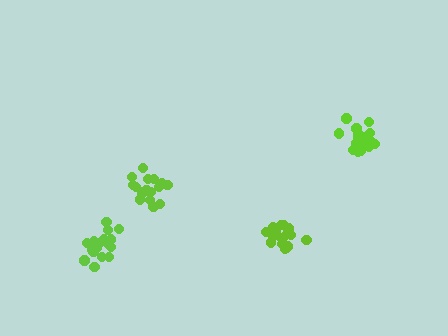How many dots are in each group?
Group 1: 18 dots, Group 2: 19 dots, Group 3: 18 dots, Group 4: 18 dots (73 total).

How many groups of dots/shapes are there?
There are 4 groups.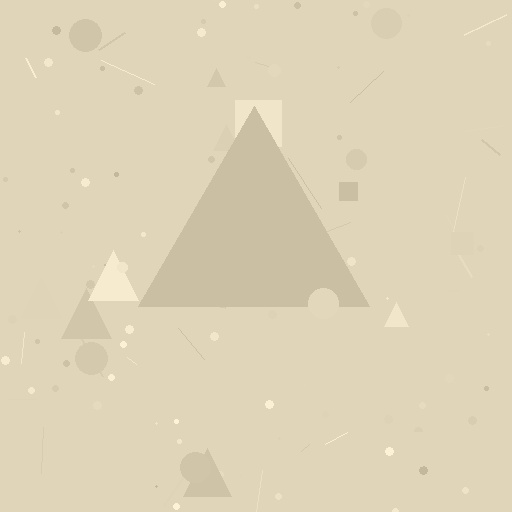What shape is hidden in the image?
A triangle is hidden in the image.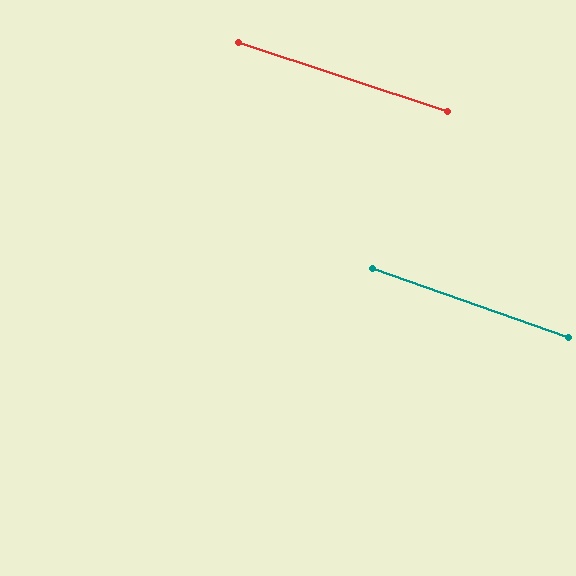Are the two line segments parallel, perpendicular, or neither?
Parallel — their directions differ by only 0.9°.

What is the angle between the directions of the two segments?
Approximately 1 degree.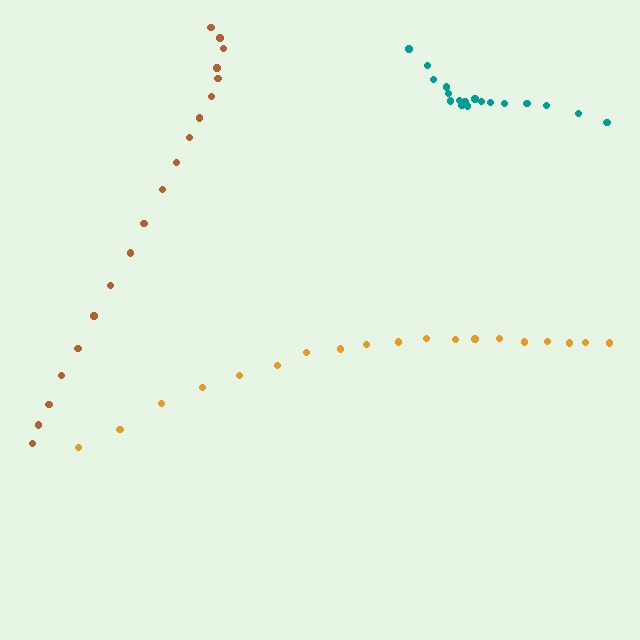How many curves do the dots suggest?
There are 3 distinct paths.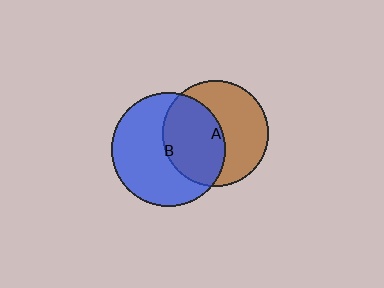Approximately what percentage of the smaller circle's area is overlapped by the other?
Approximately 50%.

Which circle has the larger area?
Circle B (blue).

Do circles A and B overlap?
Yes.